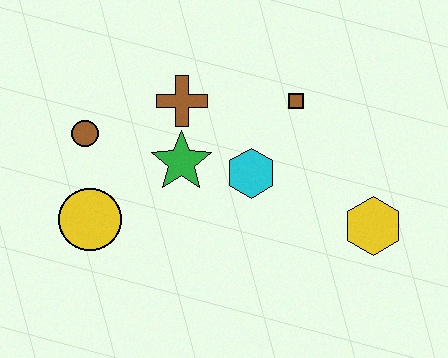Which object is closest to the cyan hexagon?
The green star is closest to the cyan hexagon.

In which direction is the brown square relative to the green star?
The brown square is to the right of the green star.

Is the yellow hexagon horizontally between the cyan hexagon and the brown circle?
No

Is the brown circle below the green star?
No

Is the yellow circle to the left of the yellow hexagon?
Yes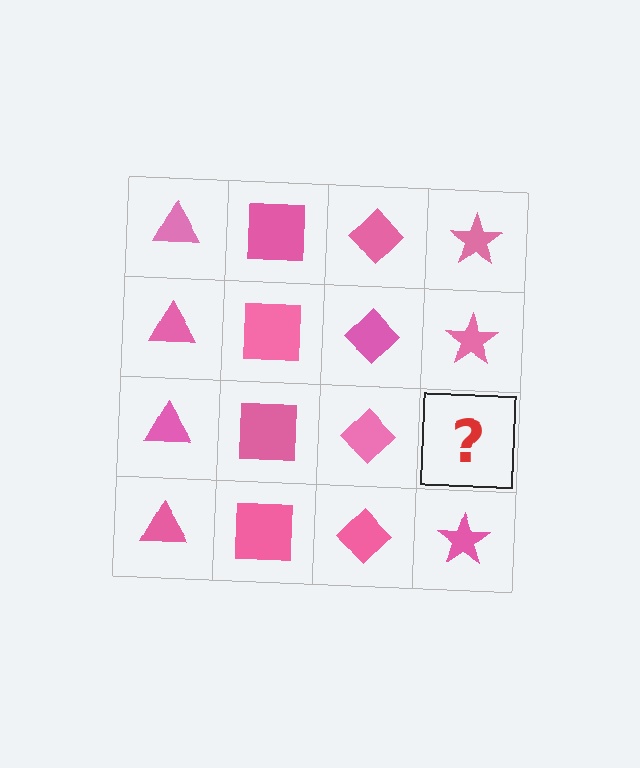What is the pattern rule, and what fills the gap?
The rule is that each column has a consistent shape. The gap should be filled with a pink star.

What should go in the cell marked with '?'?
The missing cell should contain a pink star.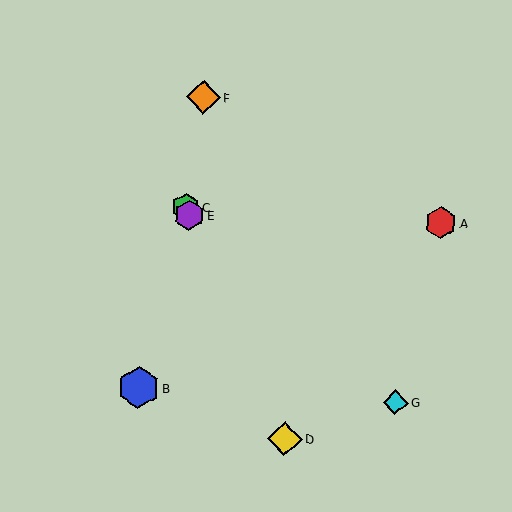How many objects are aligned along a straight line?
3 objects (C, D, E) are aligned along a straight line.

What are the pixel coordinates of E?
Object E is at (189, 215).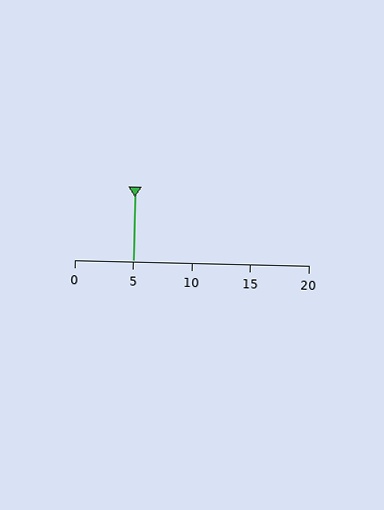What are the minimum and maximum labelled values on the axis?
The axis runs from 0 to 20.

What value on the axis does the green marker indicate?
The marker indicates approximately 5.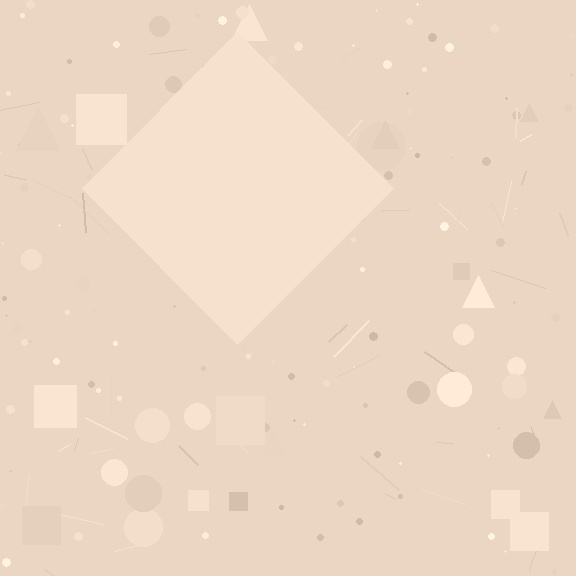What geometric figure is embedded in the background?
A diamond is embedded in the background.